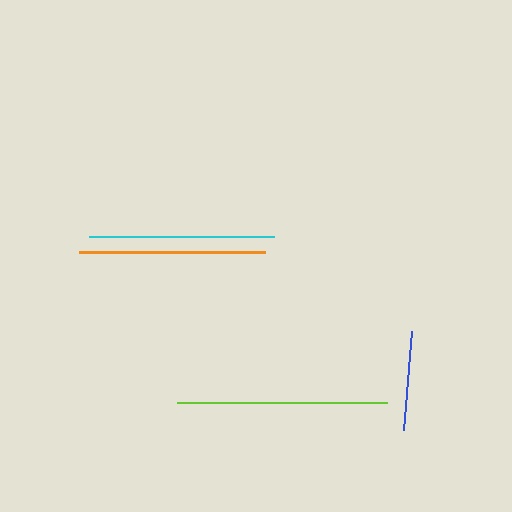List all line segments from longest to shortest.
From longest to shortest: lime, orange, cyan, blue.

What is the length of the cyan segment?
The cyan segment is approximately 184 pixels long.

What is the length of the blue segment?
The blue segment is approximately 100 pixels long.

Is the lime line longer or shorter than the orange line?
The lime line is longer than the orange line.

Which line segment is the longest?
The lime line is the longest at approximately 211 pixels.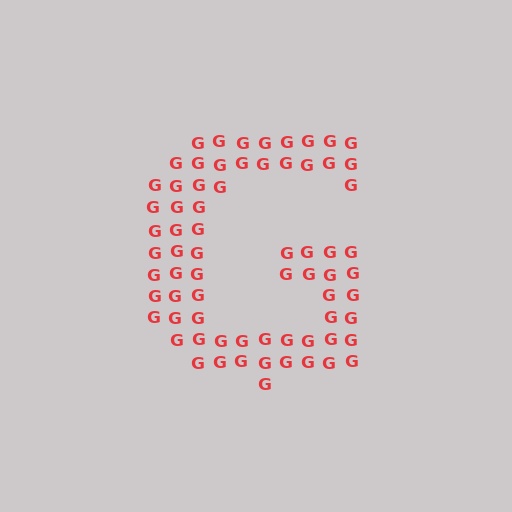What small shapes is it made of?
It is made of small letter G's.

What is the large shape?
The large shape is the letter G.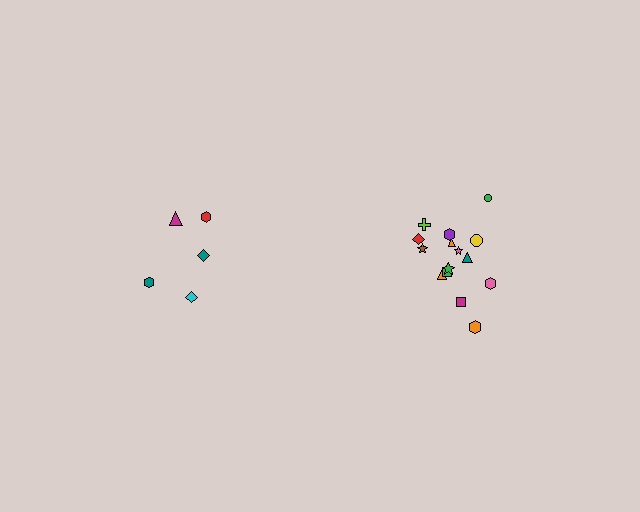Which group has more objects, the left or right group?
The right group.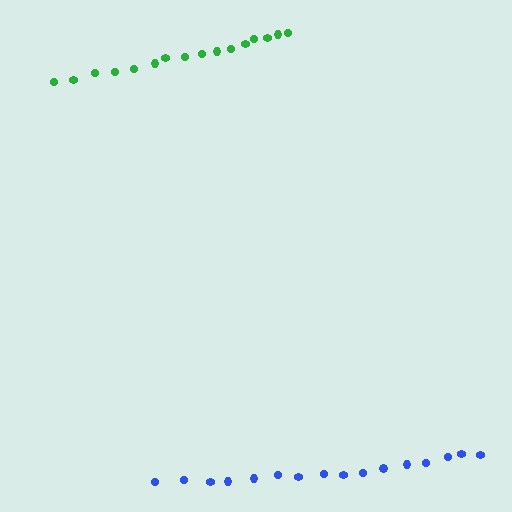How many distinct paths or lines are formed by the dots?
There are 2 distinct paths.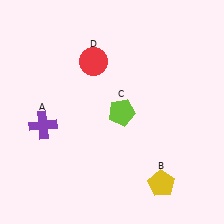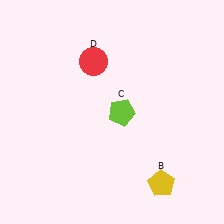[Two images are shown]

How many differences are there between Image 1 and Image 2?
There is 1 difference between the two images.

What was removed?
The purple cross (A) was removed in Image 2.